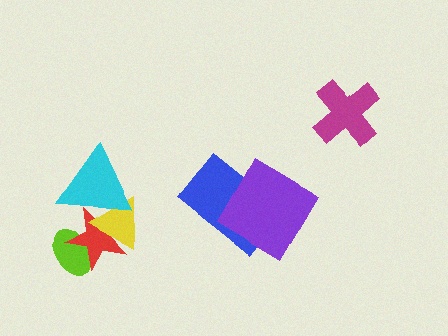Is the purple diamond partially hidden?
No, no other shape covers it.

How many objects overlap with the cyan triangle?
2 objects overlap with the cyan triangle.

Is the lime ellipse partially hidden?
Yes, it is partially covered by another shape.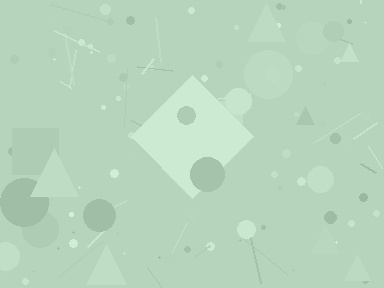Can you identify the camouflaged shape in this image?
The camouflaged shape is a diamond.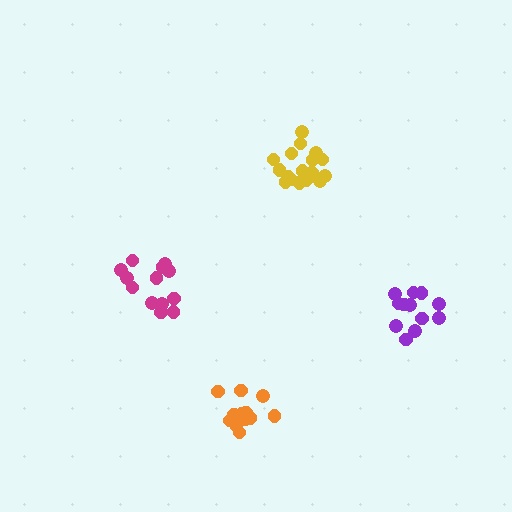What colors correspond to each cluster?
The clusters are colored: yellow, purple, magenta, orange.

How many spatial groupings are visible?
There are 4 spatial groupings.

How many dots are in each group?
Group 1: 17 dots, Group 2: 12 dots, Group 3: 13 dots, Group 4: 12 dots (54 total).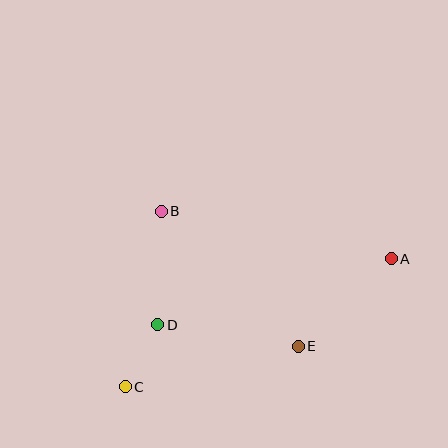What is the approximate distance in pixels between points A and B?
The distance between A and B is approximately 235 pixels.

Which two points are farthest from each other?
Points A and C are farthest from each other.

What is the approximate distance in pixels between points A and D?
The distance between A and D is approximately 242 pixels.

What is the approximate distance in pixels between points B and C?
The distance between B and C is approximately 179 pixels.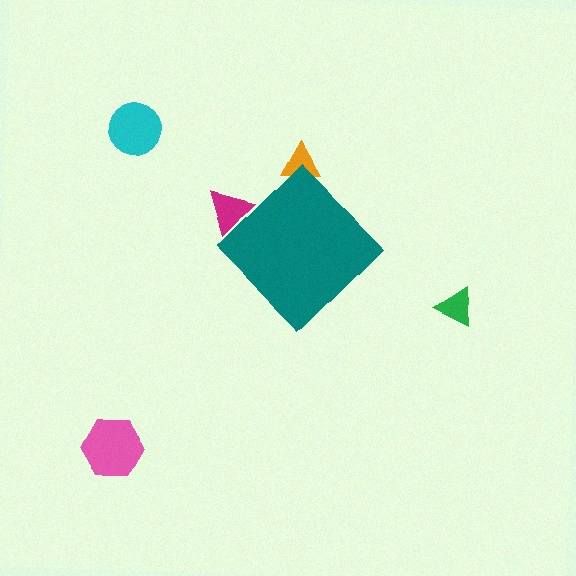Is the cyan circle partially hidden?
No, the cyan circle is fully visible.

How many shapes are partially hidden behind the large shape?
2 shapes are partially hidden.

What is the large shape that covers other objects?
A teal diamond.